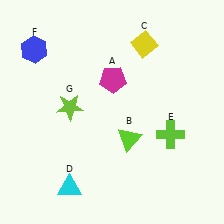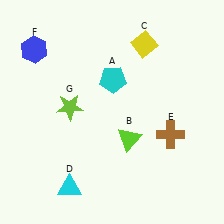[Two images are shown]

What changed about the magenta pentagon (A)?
In Image 1, A is magenta. In Image 2, it changed to cyan.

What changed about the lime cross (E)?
In Image 1, E is lime. In Image 2, it changed to brown.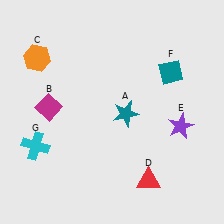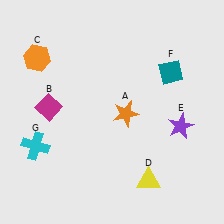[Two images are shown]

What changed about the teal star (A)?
In Image 1, A is teal. In Image 2, it changed to orange.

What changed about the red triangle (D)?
In Image 1, D is red. In Image 2, it changed to yellow.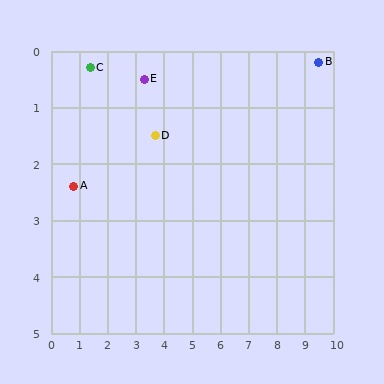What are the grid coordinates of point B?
Point B is at approximately (9.5, 0.2).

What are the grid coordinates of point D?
Point D is at approximately (3.7, 1.5).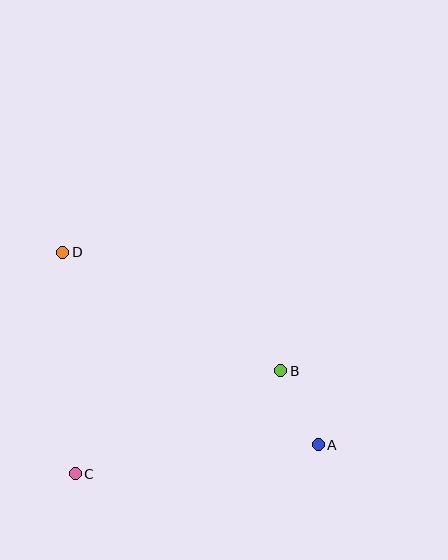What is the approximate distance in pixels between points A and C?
The distance between A and C is approximately 245 pixels.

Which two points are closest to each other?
Points A and B are closest to each other.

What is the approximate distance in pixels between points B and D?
The distance between B and D is approximately 248 pixels.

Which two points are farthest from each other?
Points A and D are farthest from each other.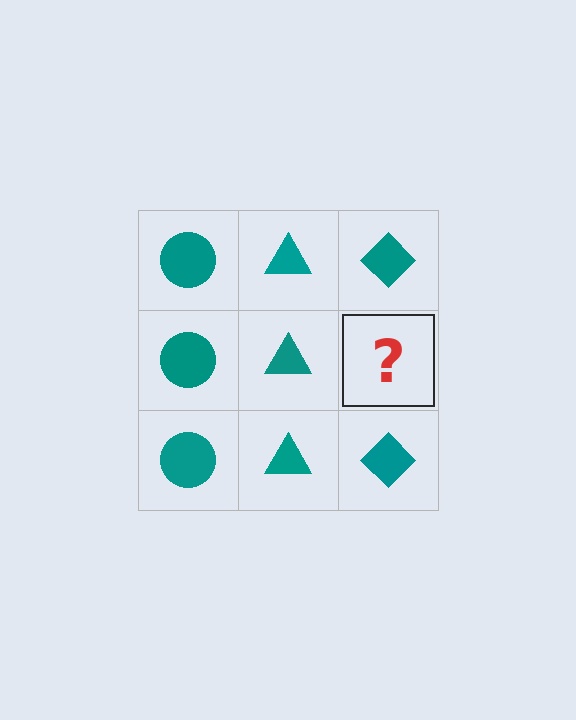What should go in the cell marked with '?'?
The missing cell should contain a teal diamond.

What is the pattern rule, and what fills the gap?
The rule is that each column has a consistent shape. The gap should be filled with a teal diamond.